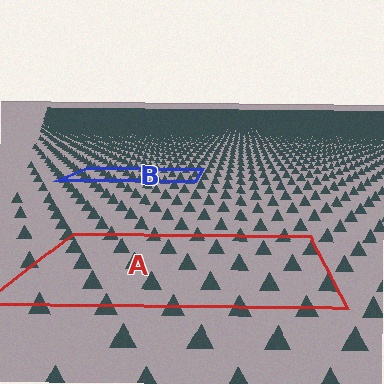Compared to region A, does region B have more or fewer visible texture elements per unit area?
Region B has more texture elements per unit area — they are packed more densely because it is farther away.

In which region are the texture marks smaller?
The texture marks are smaller in region B, because it is farther away.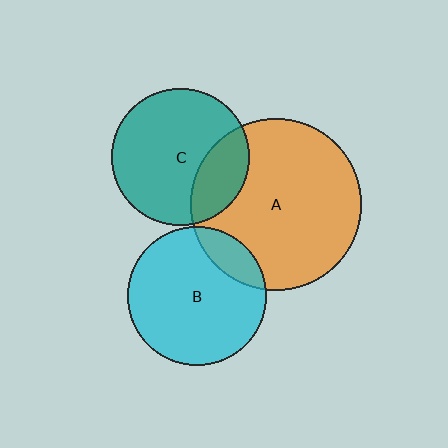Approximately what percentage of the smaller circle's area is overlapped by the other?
Approximately 15%.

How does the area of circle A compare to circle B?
Approximately 1.5 times.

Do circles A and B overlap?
Yes.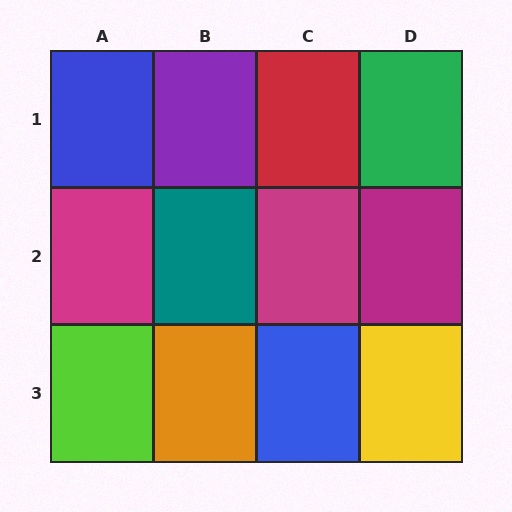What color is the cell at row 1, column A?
Blue.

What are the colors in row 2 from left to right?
Magenta, teal, magenta, magenta.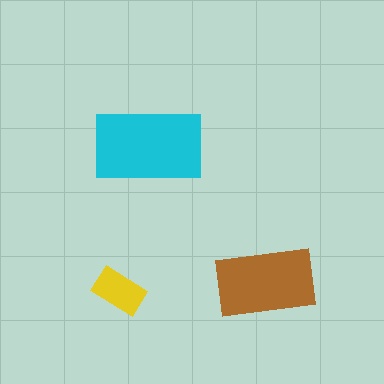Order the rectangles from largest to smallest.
the cyan one, the brown one, the yellow one.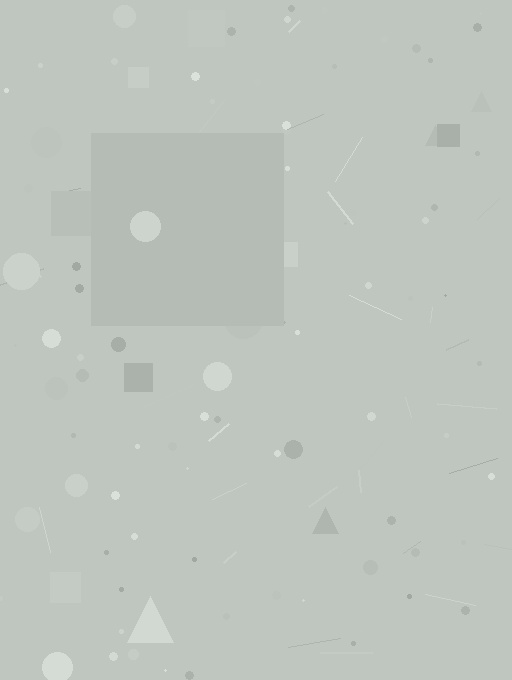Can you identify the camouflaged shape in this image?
The camouflaged shape is a square.